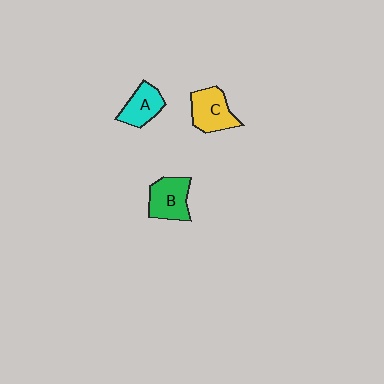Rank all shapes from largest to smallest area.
From largest to smallest: C (yellow), B (green), A (cyan).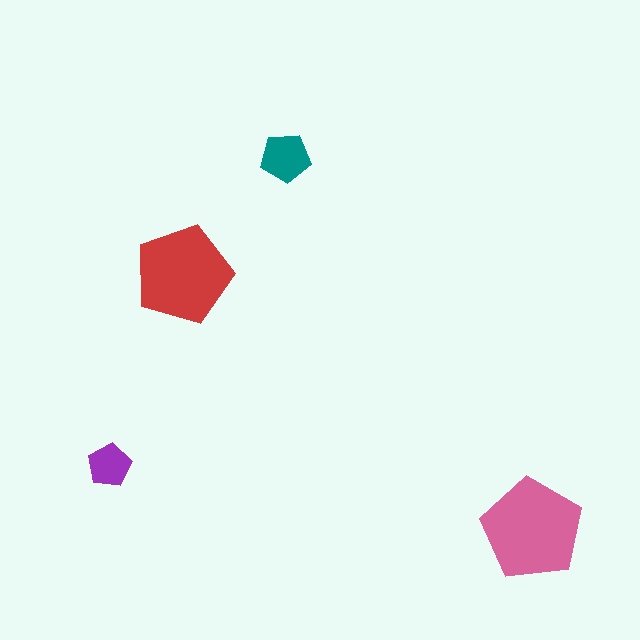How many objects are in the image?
There are 4 objects in the image.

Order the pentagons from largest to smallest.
the pink one, the red one, the teal one, the purple one.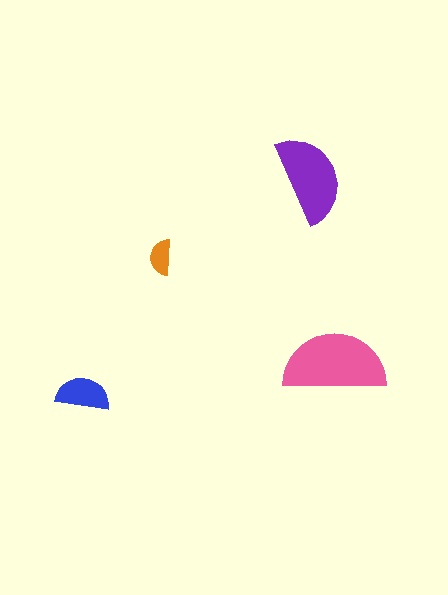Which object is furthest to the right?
The pink semicircle is rightmost.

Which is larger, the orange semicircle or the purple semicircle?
The purple one.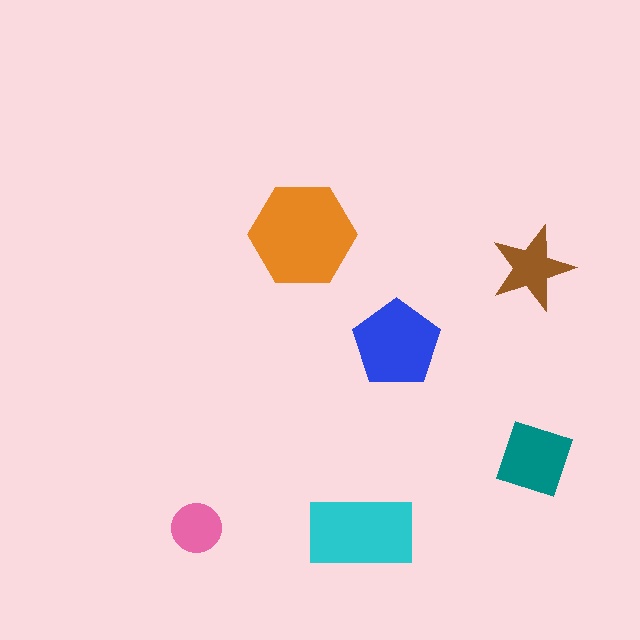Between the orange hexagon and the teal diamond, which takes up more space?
The orange hexagon.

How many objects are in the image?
There are 6 objects in the image.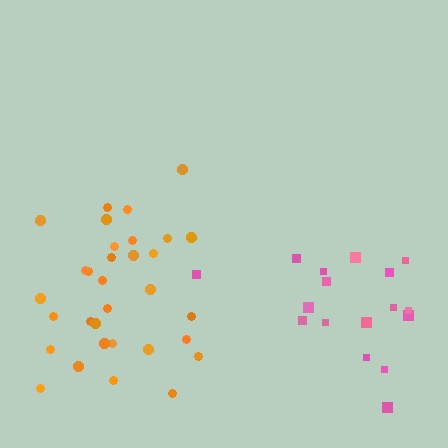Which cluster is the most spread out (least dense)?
Pink.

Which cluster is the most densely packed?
Orange.